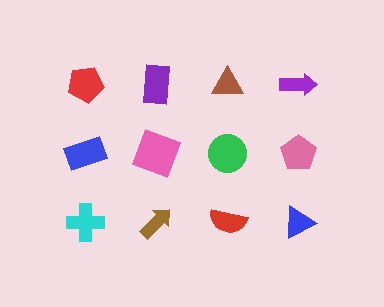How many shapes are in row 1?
4 shapes.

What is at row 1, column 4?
A purple arrow.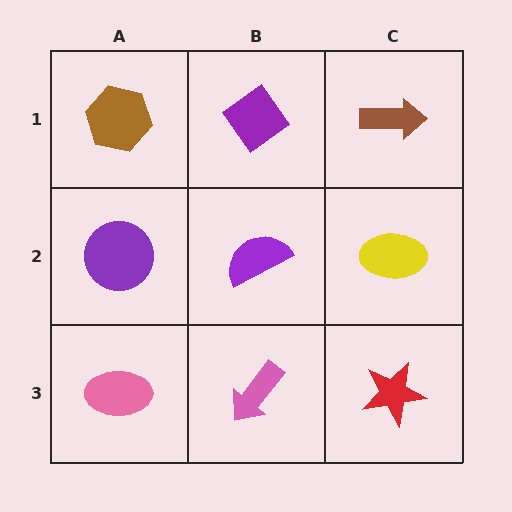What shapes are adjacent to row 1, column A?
A purple circle (row 2, column A), a purple diamond (row 1, column B).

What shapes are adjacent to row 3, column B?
A purple semicircle (row 2, column B), a pink ellipse (row 3, column A), a red star (row 3, column C).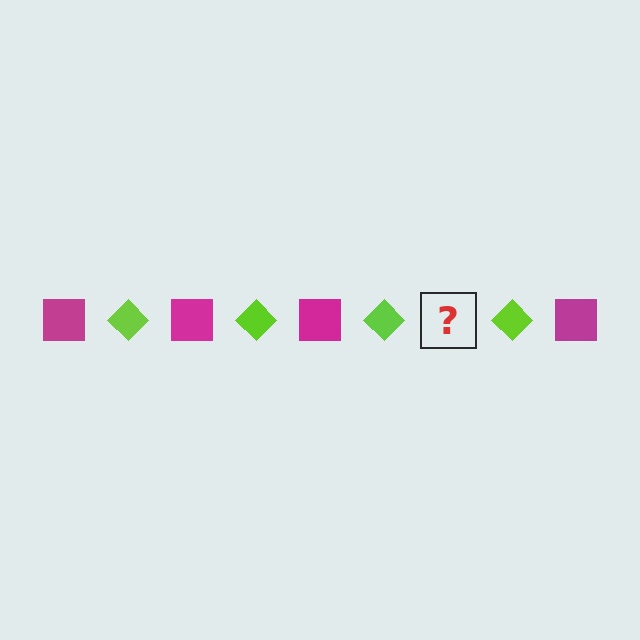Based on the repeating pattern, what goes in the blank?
The blank should be a magenta square.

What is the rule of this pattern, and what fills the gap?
The rule is that the pattern alternates between magenta square and lime diamond. The gap should be filled with a magenta square.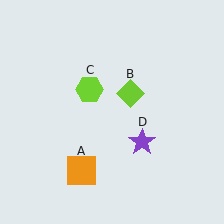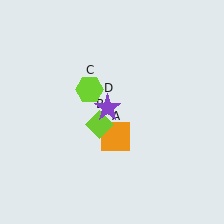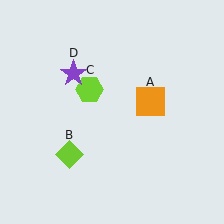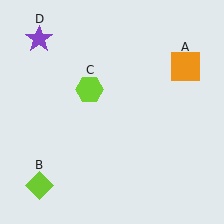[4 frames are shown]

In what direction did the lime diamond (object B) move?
The lime diamond (object B) moved down and to the left.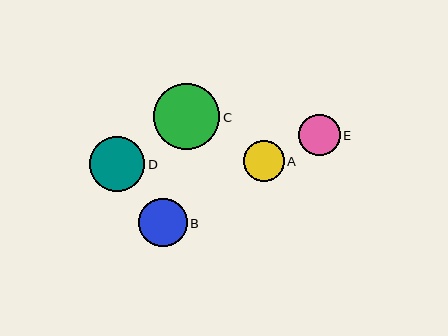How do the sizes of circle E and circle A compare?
Circle E and circle A are approximately the same size.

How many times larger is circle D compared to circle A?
Circle D is approximately 1.4 times the size of circle A.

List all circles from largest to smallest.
From largest to smallest: C, D, B, E, A.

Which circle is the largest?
Circle C is the largest with a size of approximately 66 pixels.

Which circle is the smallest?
Circle A is the smallest with a size of approximately 41 pixels.